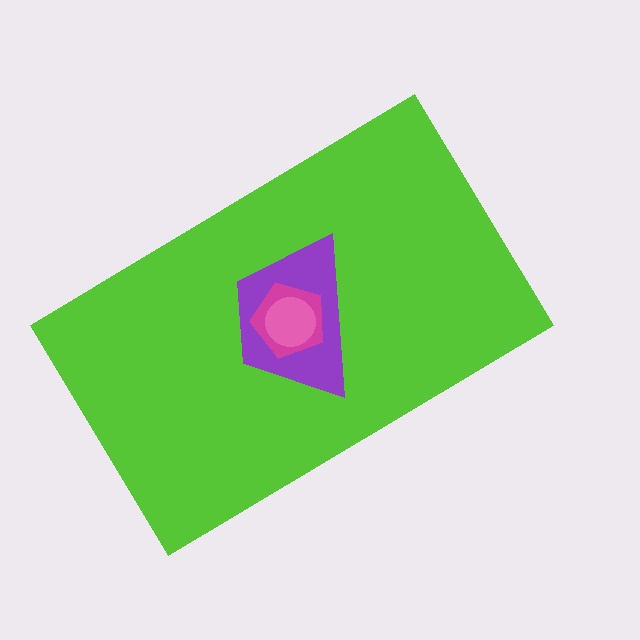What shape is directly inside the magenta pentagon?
The pink circle.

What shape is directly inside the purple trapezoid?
The magenta pentagon.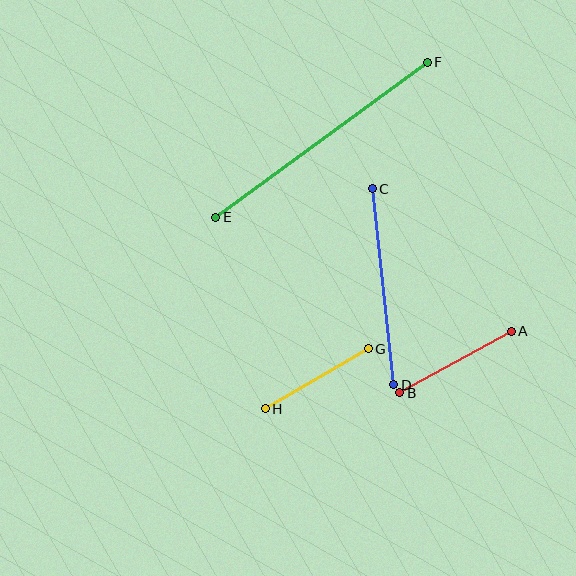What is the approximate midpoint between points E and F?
The midpoint is at approximately (321, 140) pixels.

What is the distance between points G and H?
The distance is approximately 119 pixels.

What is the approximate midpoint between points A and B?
The midpoint is at approximately (456, 362) pixels.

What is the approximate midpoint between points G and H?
The midpoint is at approximately (317, 379) pixels.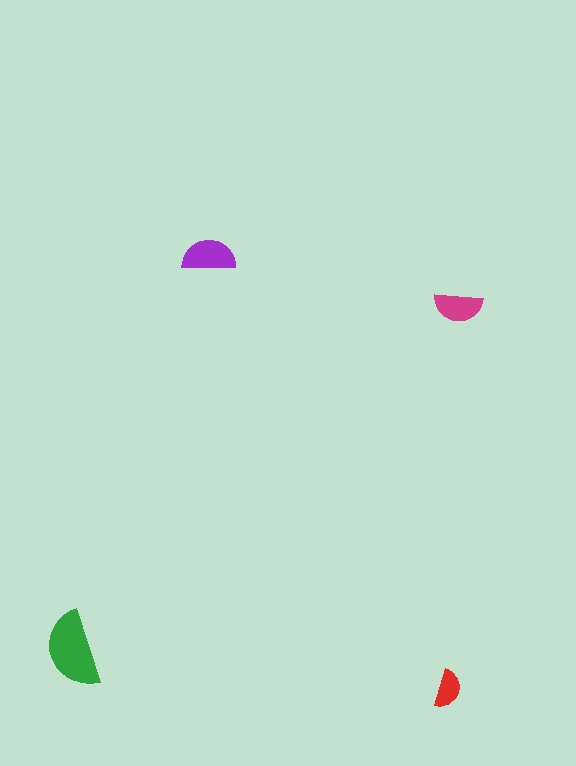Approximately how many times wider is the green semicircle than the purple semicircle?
About 1.5 times wider.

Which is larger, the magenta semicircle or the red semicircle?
The magenta one.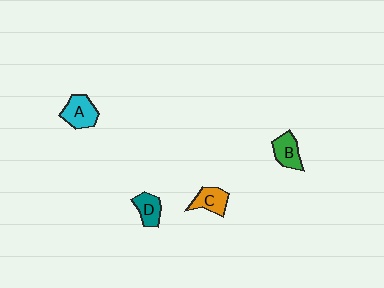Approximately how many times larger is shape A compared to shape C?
Approximately 1.2 times.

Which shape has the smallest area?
Shape D (teal).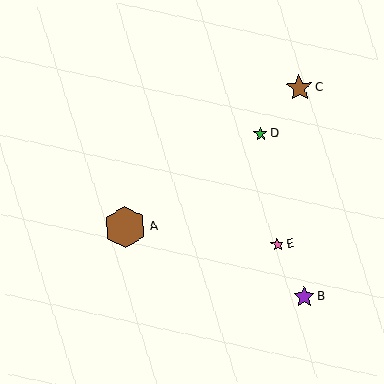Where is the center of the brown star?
The center of the brown star is at (299, 88).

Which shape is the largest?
The brown hexagon (labeled A) is the largest.